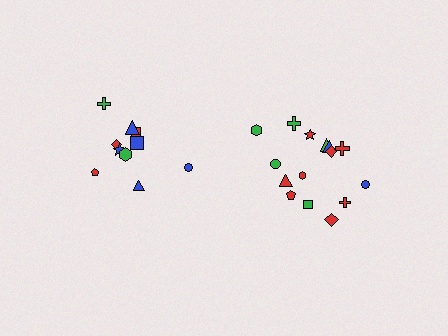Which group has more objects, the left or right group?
The right group.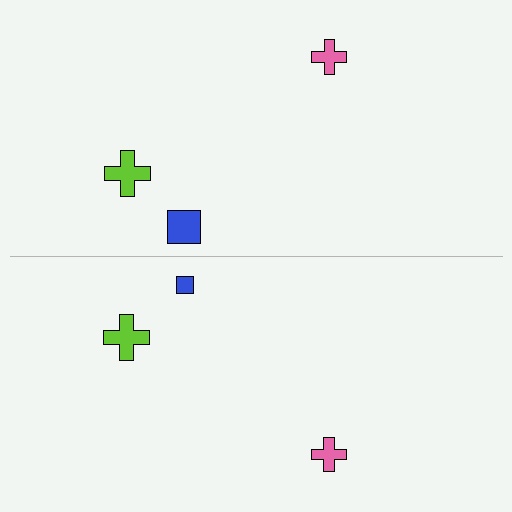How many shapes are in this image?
There are 6 shapes in this image.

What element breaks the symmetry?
The blue square on the bottom side has a different size than its mirror counterpart.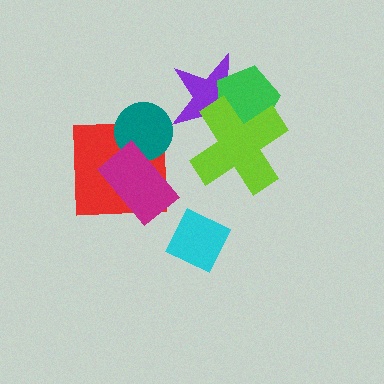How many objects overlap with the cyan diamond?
0 objects overlap with the cyan diamond.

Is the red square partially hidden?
Yes, it is partially covered by another shape.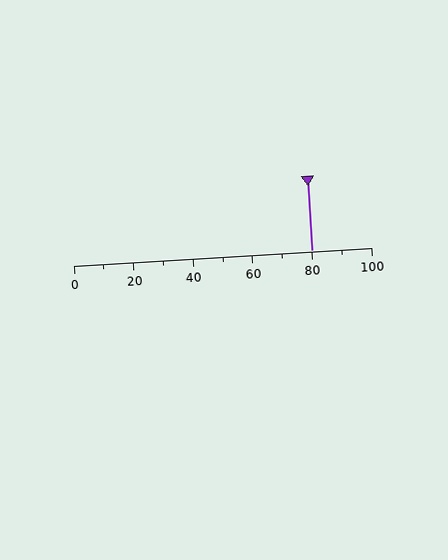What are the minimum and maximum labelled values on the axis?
The axis runs from 0 to 100.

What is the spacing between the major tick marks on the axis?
The major ticks are spaced 20 apart.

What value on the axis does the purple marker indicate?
The marker indicates approximately 80.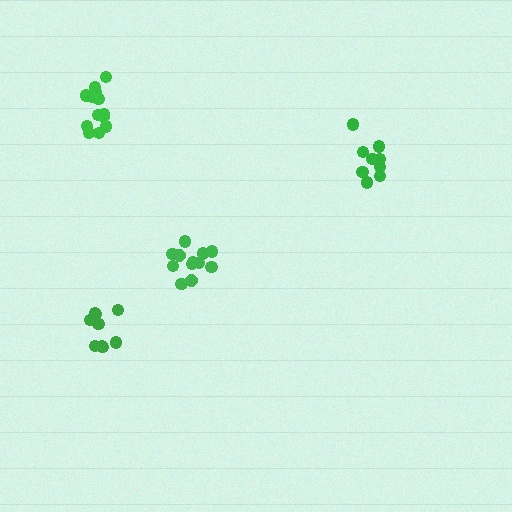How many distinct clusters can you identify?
There are 4 distinct clusters.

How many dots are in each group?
Group 1: 12 dots, Group 2: 9 dots, Group 3: 9 dots, Group 4: 13 dots (43 total).